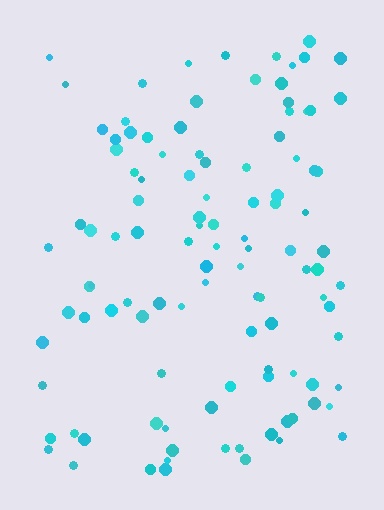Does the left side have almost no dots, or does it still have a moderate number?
Still a moderate number, just noticeably fewer than the right.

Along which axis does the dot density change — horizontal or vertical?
Horizontal.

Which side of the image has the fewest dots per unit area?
The left.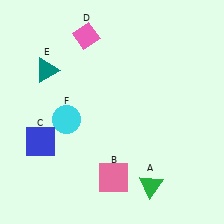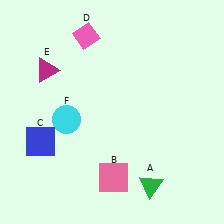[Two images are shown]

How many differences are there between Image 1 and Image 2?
There is 1 difference between the two images.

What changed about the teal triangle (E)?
In Image 1, E is teal. In Image 2, it changed to magenta.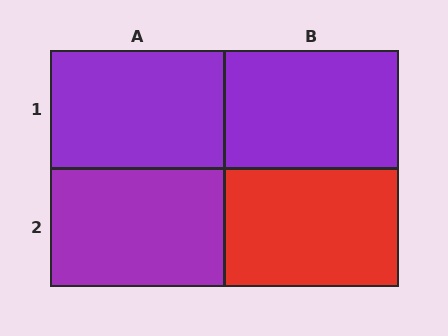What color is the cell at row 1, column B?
Purple.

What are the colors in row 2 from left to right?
Purple, red.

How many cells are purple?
3 cells are purple.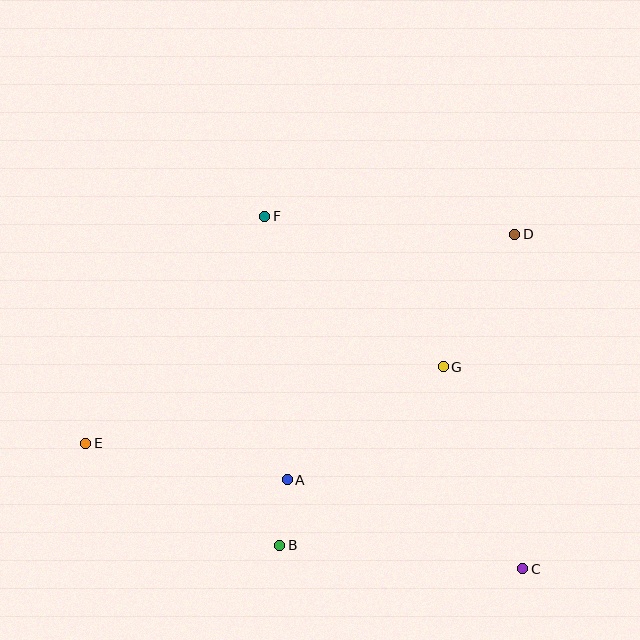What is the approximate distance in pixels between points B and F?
The distance between B and F is approximately 329 pixels.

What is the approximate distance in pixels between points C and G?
The distance between C and G is approximately 217 pixels.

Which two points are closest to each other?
Points A and B are closest to each other.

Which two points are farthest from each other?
Points D and E are farthest from each other.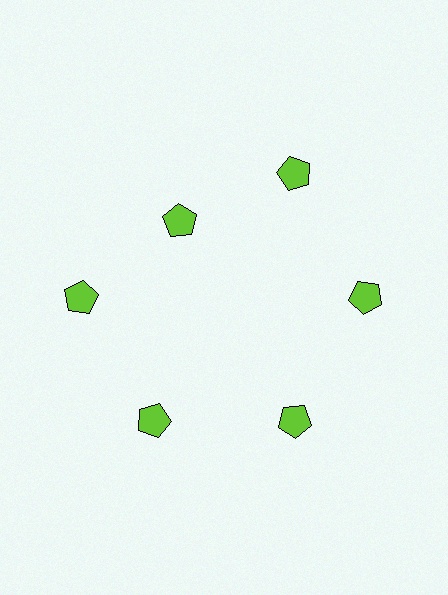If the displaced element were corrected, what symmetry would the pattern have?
It would have 6-fold rotational symmetry — the pattern would map onto itself every 60 degrees.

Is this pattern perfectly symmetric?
No. The 6 lime pentagons are arranged in a ring, but one element near the 11 o'clock position is pulled inward toward the center, breaking the 6-fold rotational symmetry.